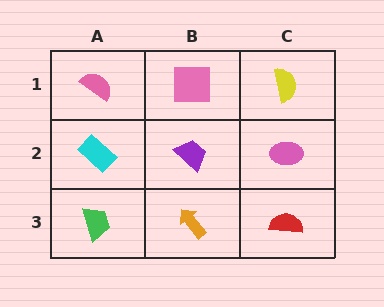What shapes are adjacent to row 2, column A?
A pink semicircle (row 1, column A), a green trapezoid (row 3, column A), a purple trapezoid (row 2, column B).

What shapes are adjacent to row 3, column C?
A pink ellipse (row 2, column C), an orange arrow (row 3, column B).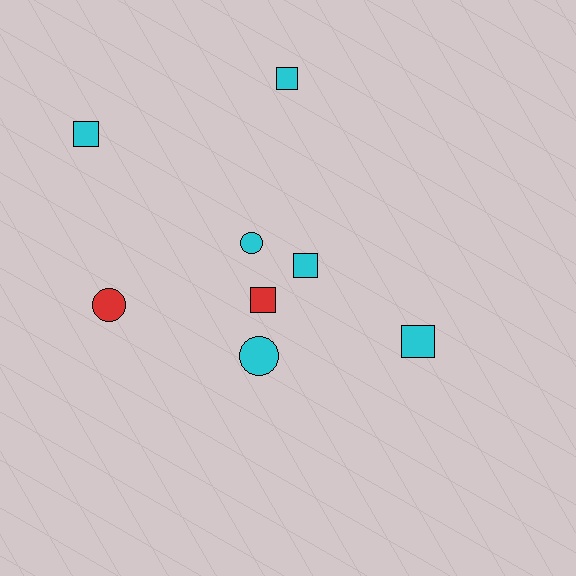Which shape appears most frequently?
Square, with 5 objects.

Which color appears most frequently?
Cyan, with 6 objects.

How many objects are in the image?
There are 8 objects.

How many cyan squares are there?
There are 4 cyan squares.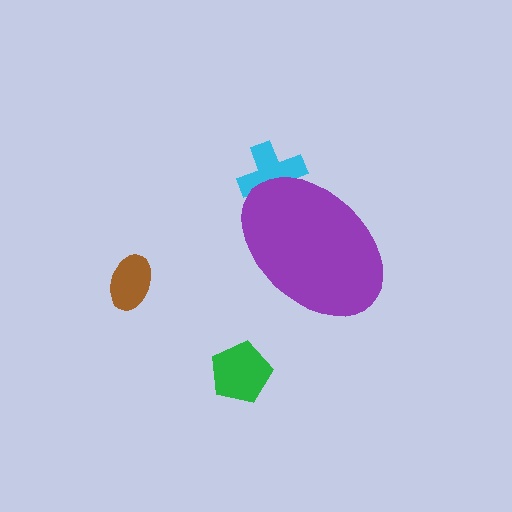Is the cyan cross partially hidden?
Yes, the cyan cross is partially hidden behind the purple ellipse.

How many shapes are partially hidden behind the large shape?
1 shape is partially hidden.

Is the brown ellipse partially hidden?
No, the brown ellipse is fully visible.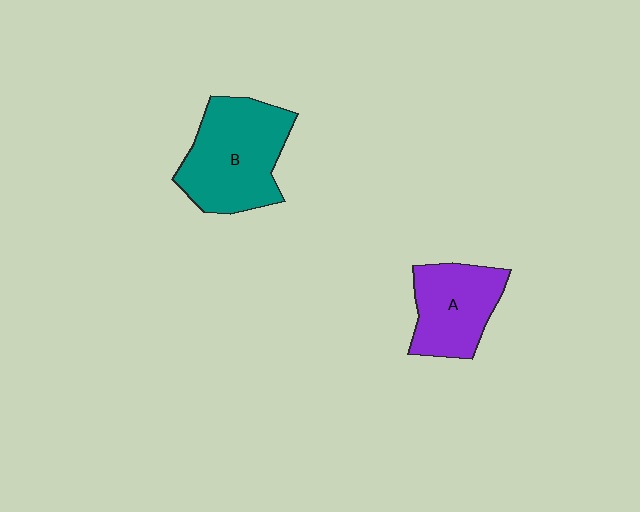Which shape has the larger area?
Shape B (teal).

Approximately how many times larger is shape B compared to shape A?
Approximately 1.4 times.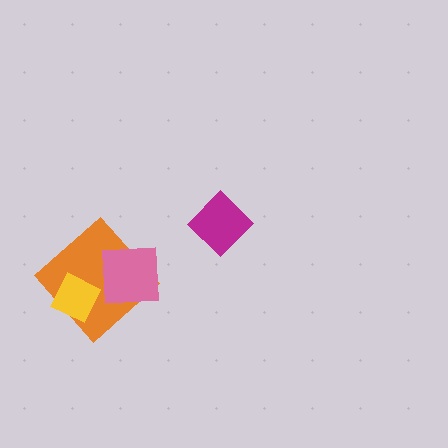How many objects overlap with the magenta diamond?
0 objects overlap with the magenta diamond.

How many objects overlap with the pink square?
1 object overlaps with the pink square.